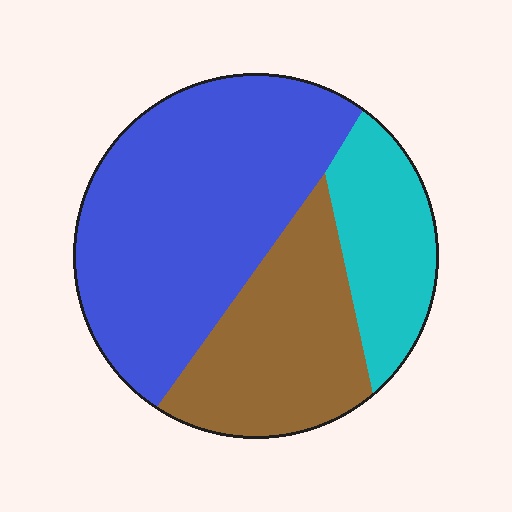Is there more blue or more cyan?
Blue.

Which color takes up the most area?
Blue, at roughly 50%.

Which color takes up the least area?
Cyan, at roughly 20%.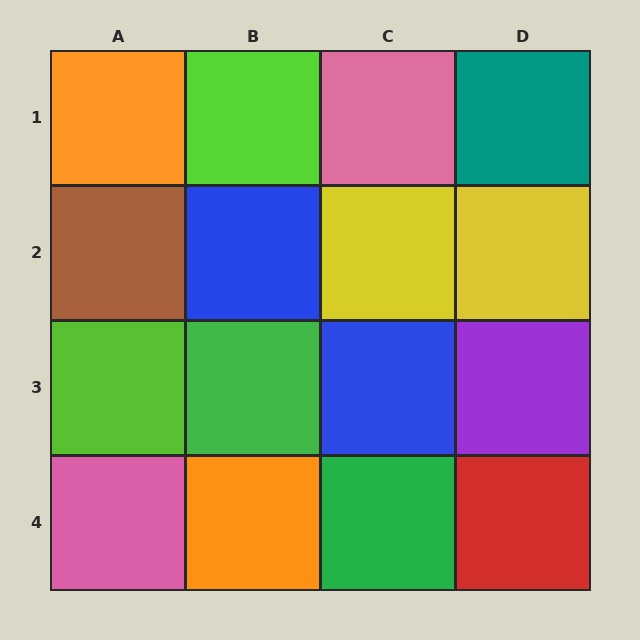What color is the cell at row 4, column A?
Pink.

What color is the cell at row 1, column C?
Pink.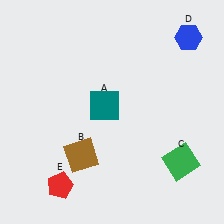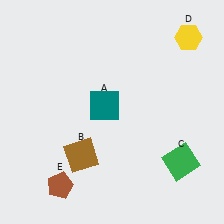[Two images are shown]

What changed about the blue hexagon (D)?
In Image 1, D is blue. In Image 2, it changed to yellow.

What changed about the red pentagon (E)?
In Image 1, E is red. In Image 2, it changed to brown.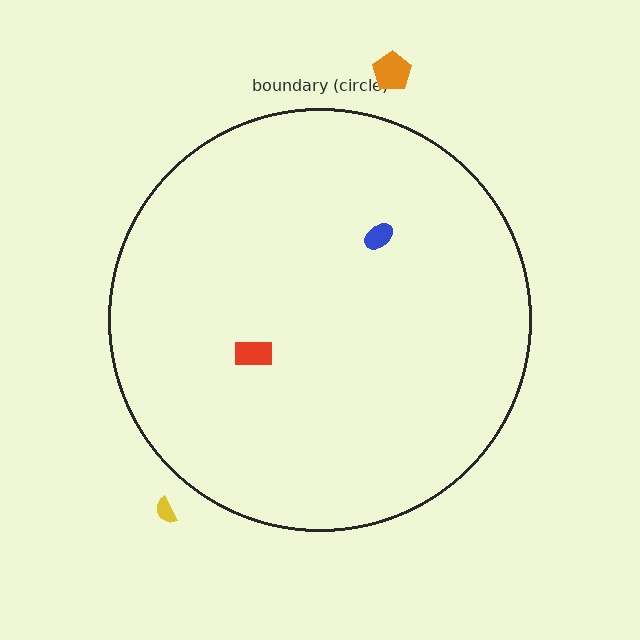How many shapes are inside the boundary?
2 inside, 2 outside.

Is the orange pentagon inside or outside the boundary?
Outside.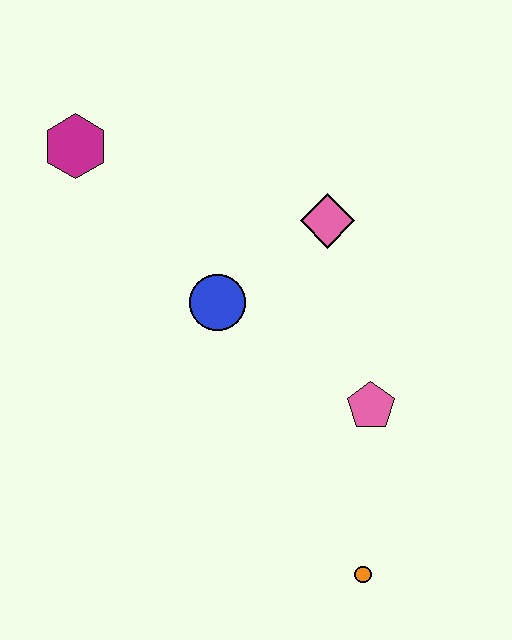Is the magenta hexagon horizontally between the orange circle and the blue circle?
No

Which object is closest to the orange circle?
The pink pentagon is closest to the orange circle.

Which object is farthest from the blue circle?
The orange circle is farthest from the blue circle.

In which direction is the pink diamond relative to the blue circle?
The pink diamond is to the right of the blue circle.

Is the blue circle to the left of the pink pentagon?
Yes